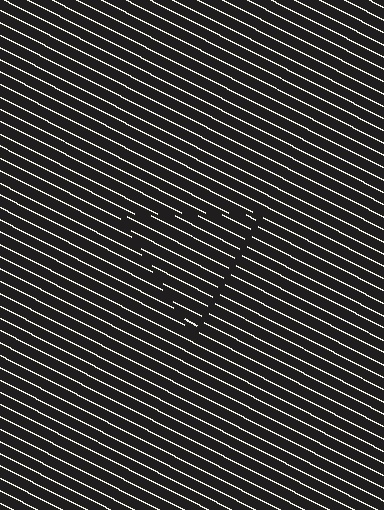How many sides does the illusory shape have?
3 sides — the line-ends trace a triangle.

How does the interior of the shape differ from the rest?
The interior of the shape contains the same grating, shifted by half a period — the contour is defined by the phase discontinuity where line-ends from the inner and outer gratings abut.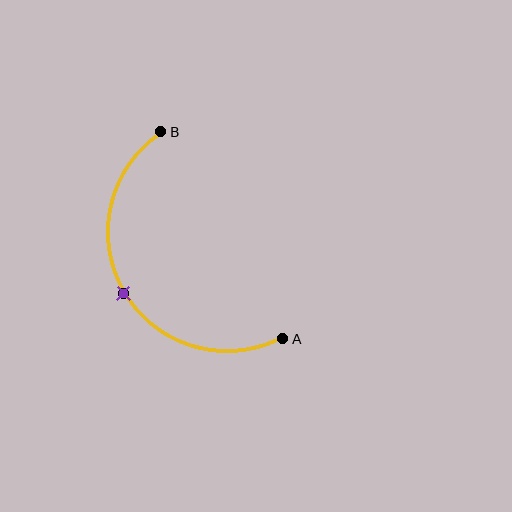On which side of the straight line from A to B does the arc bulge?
The arc bulges to the left of the straight line connecting A and B.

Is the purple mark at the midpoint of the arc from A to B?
Yes. The purple mark lies on the arc at equal arc-length from both A and B — it is the arc midpoint.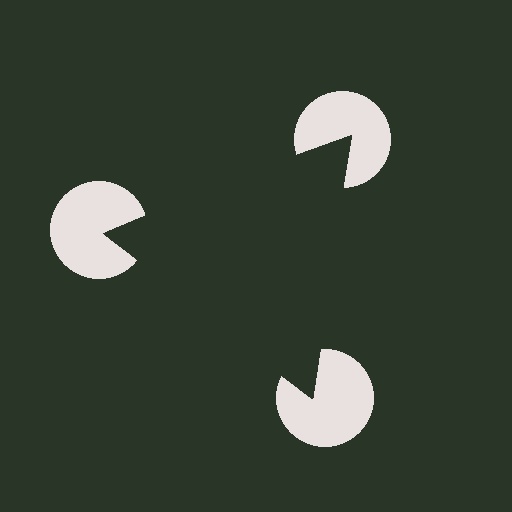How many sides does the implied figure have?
3 sides.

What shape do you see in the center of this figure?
An illusory triangle — its edges are inferred from the aligned wedge cuts in the pac-man discs, not physically drawn.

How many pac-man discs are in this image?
There are 3 — one at each vertex of the illusory triangle.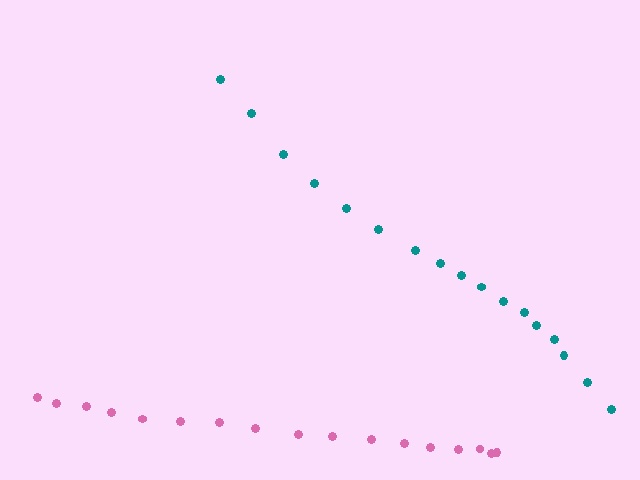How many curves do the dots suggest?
There are 2 distinct paths.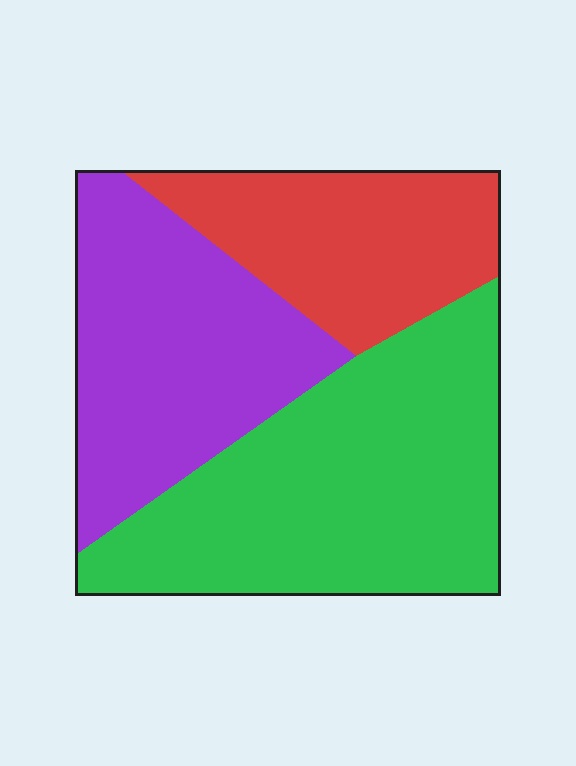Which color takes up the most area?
Green, at roughly 45%.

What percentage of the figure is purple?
Purple covers roughly 30% of the figure.